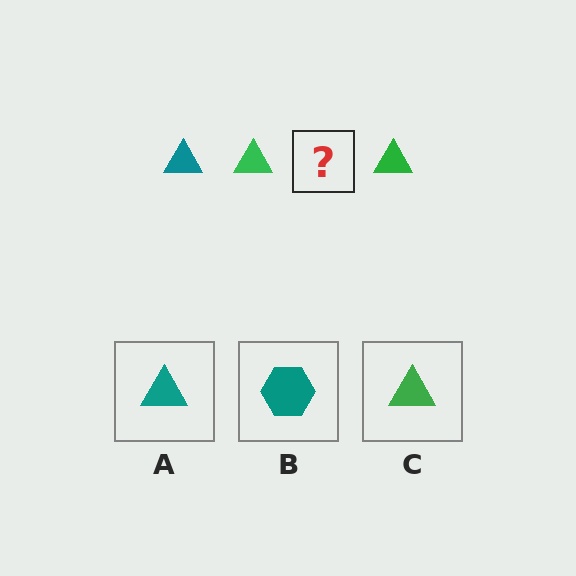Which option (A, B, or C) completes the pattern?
A.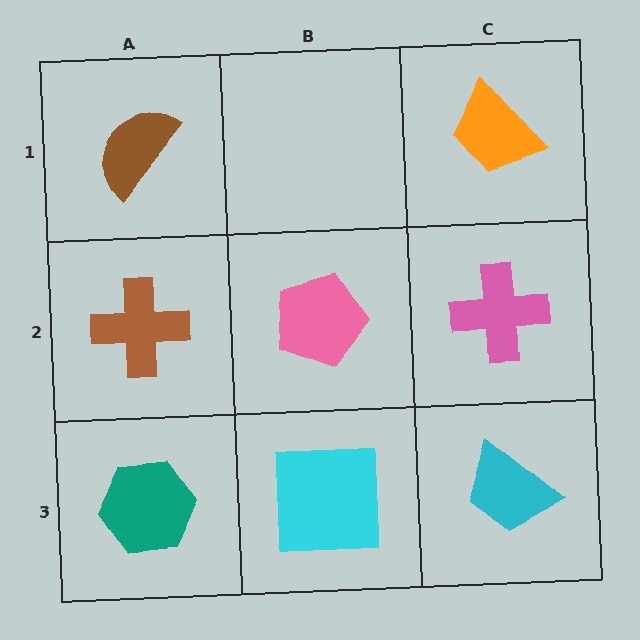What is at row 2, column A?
A brown cross.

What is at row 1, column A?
A brown semicircle.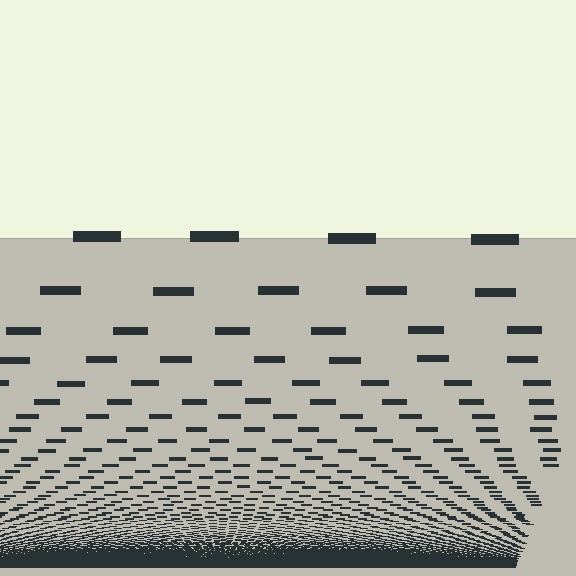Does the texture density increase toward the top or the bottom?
Density increases toward the bottom.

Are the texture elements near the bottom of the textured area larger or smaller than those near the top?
Smaller. The gradient is inverted — elements near the bottom are smaller and denser.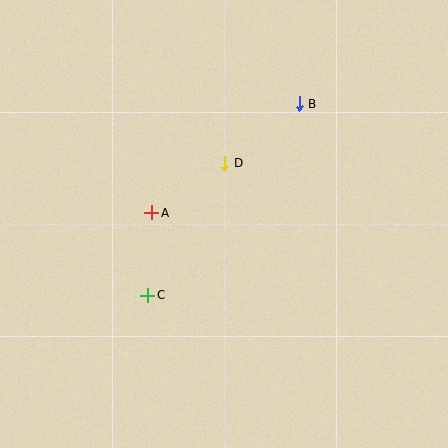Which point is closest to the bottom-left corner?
Point C is closest to the bottom-left corner.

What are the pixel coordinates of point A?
Point A is at (152, 213).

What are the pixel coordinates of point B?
Point B is at (299, 104).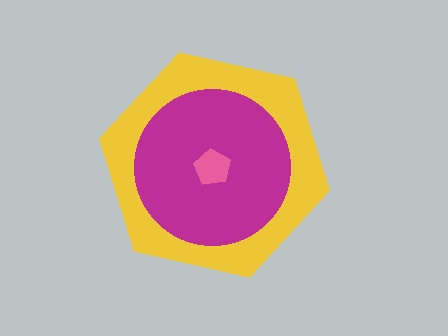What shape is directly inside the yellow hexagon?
The magenta circle.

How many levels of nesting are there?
3.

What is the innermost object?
The pink pentagon.